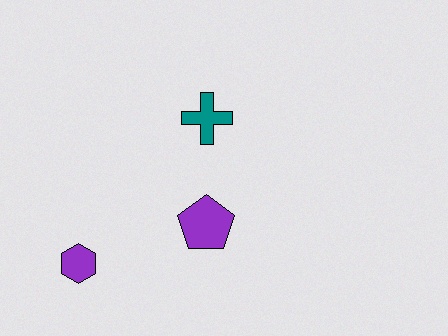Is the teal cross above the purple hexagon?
Yes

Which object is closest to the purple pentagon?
The teal cross is closest to the purple pentagon.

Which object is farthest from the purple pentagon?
The purple hexagon is farthest from the purple pentagon.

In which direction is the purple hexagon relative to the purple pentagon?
The purple hexagon is to the left of the purple pentagon.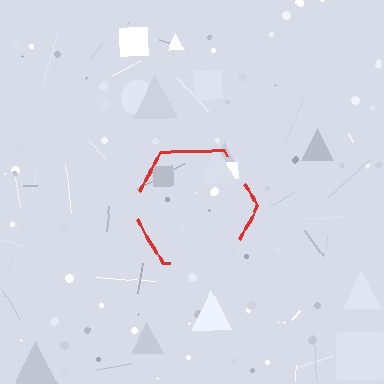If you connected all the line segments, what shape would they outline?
They would outline a hexagon.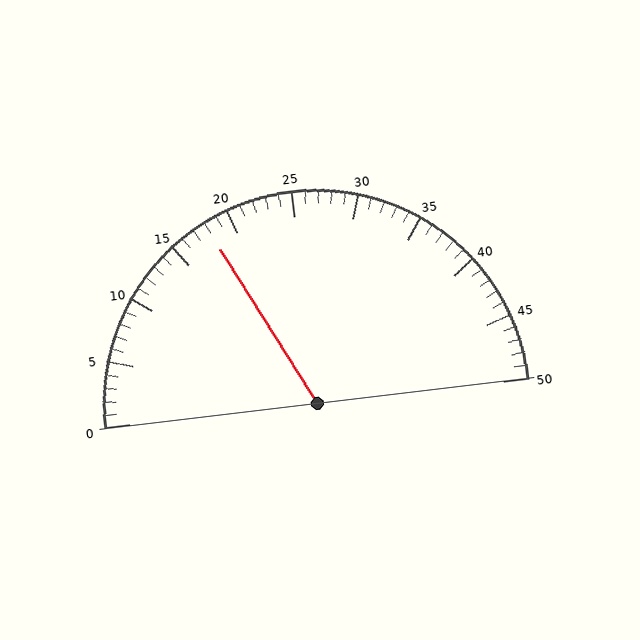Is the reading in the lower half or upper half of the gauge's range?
The reading is in the lower half of the range (0 to 50).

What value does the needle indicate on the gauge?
The needle indicates approximately 18.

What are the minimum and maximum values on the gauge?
The gauge ranges from 0 to 50.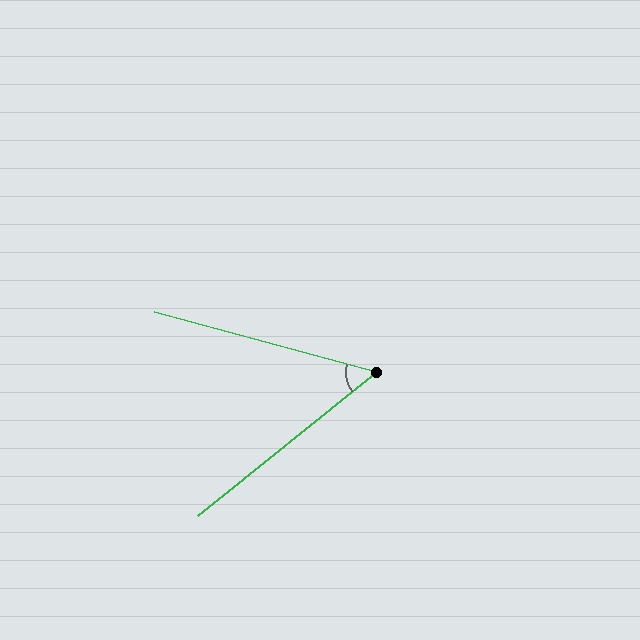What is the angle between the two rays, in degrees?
Approximately 54 degrees.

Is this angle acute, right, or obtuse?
It is acute.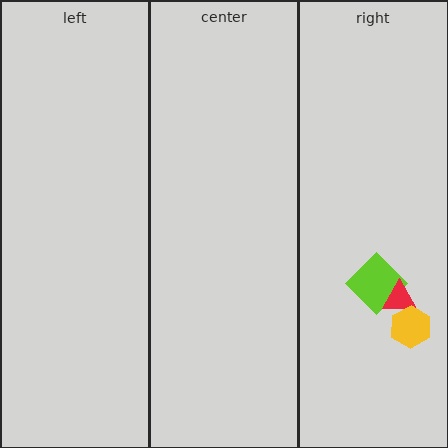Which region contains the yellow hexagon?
The right region.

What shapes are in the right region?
The lime diamond, the red triangle, the yellow hexagon.